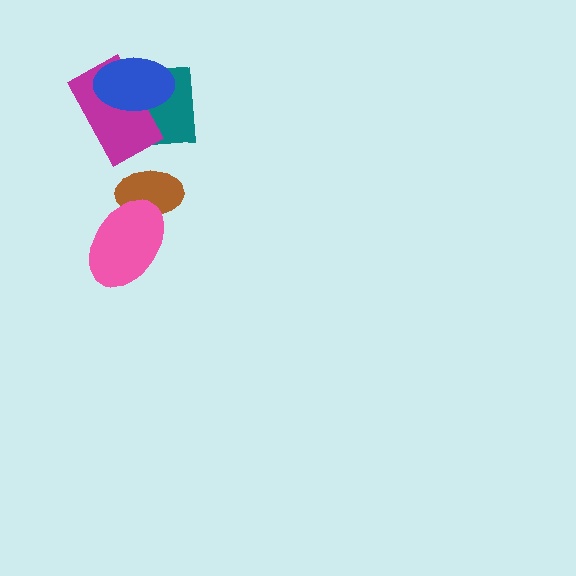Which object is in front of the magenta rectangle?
The blue ellipse is in front of the magenta rectangle.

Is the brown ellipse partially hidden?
Yes, it is partially covered by another shape.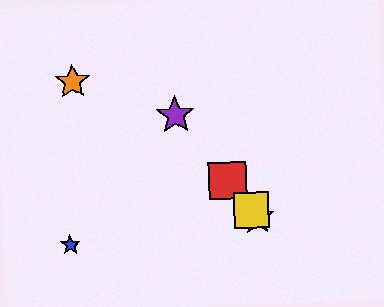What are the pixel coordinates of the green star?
The green star is at (257, 218).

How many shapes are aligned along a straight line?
4 shapes (the red square, the green star, the yellow square, the purple star) are aligned along a straight line.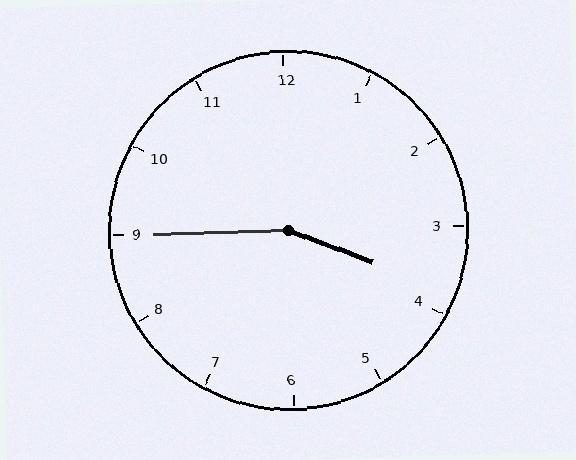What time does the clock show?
3:45.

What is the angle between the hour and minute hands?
Approximately 158 degrees.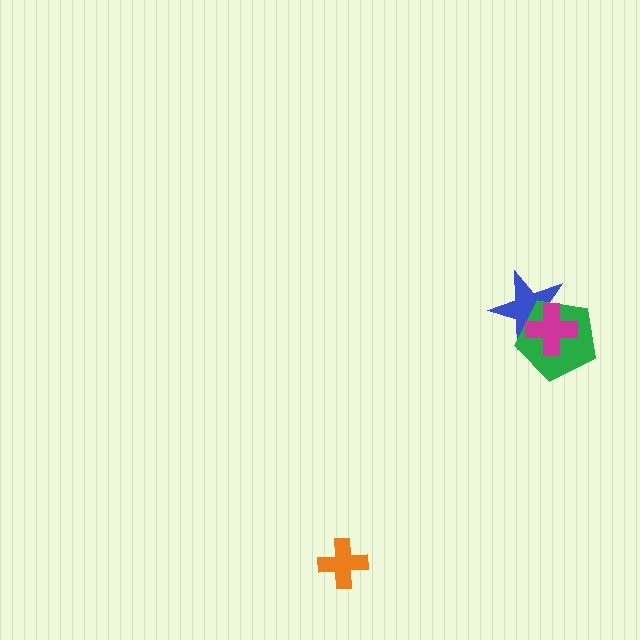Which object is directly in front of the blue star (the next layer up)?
The green pentagon is directly in front of the blue star.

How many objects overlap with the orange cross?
0 objects overlap with the orange cross.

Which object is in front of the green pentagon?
The magenta cross is in front of the green pentagon.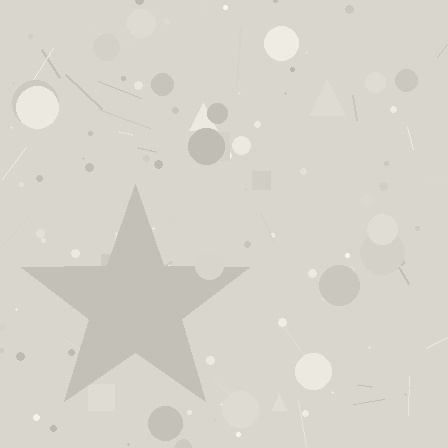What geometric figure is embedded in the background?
A star is embedded in the background.